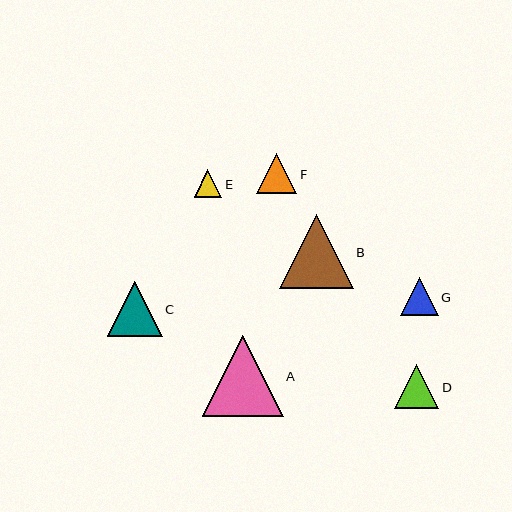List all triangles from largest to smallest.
From largest to smallest: A, B, C, D, F, G, E.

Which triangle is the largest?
Triangle A is the largest with a size of approximately 81 pixels.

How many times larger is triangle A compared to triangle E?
Triangle A is approximately 2.9 times the size of triangle E.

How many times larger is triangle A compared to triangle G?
Triangle A is approximately 2.2 times the size of triangle G.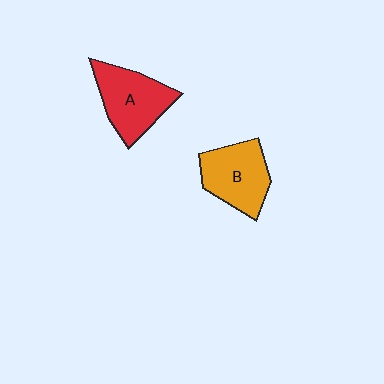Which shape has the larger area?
Shape A (red).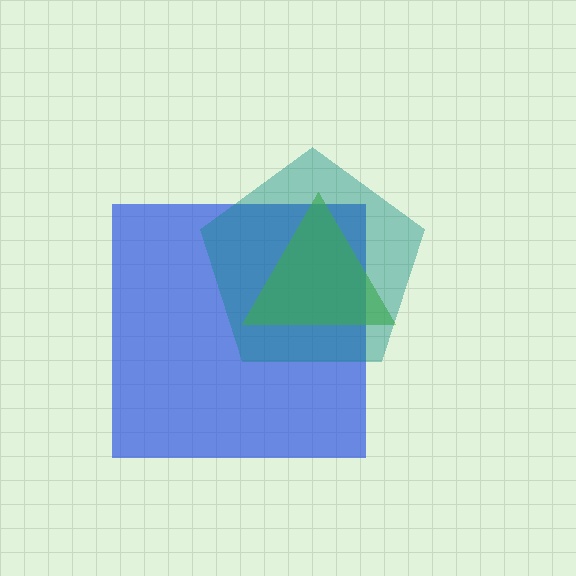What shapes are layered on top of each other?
The layered shapes are: a blue square, a lime triangle, a teal pentagon.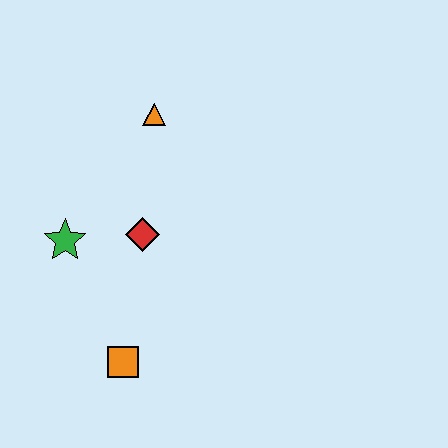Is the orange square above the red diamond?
No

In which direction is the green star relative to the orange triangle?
The green star is below the orange triangle.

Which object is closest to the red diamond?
The green star is closest to the red diamond.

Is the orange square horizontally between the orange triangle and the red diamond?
No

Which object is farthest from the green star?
The orange triangle is farthest from the green star.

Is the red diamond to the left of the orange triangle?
Yes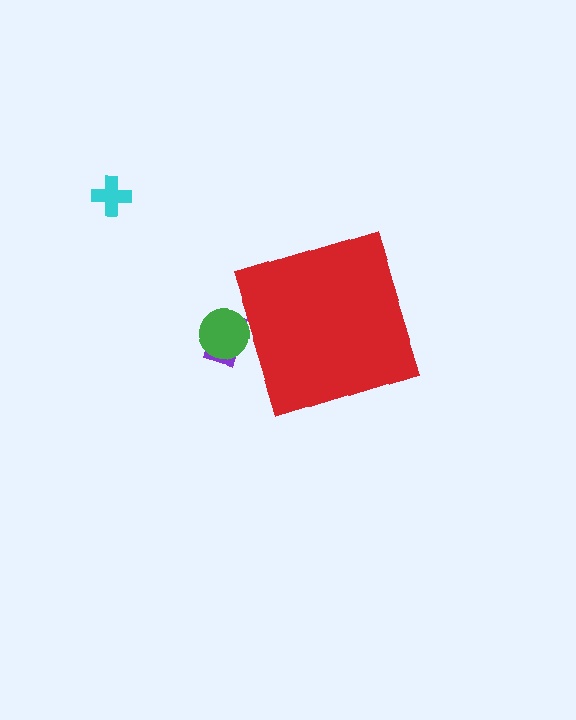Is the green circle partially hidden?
Yes, the green circle is partially hidden behind the red diamond.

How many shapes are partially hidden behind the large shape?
2 shapes are partially hidden.